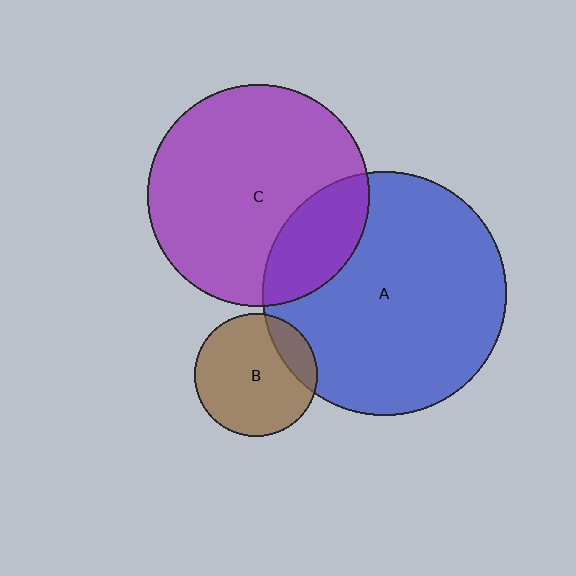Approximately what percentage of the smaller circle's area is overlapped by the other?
Approximately 20%.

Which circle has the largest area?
Circle A (blue).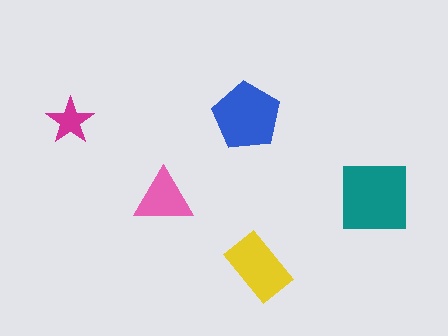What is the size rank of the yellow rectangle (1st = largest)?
3rd.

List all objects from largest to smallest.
The teal square, the blue pentagon, the yellow rectangle, the pink triangle, the magenta star.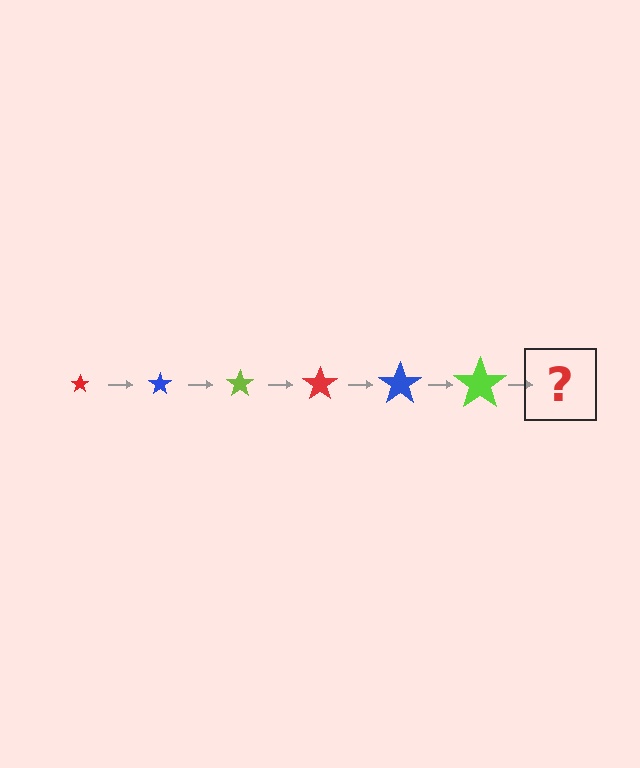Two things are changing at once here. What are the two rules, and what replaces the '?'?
The two rules are that the star grows larger each step and the color cycles through red, blue, and lime. The '?' should be a red star, larger than the previous one.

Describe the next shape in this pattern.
It should be a red star, larger than the previous one.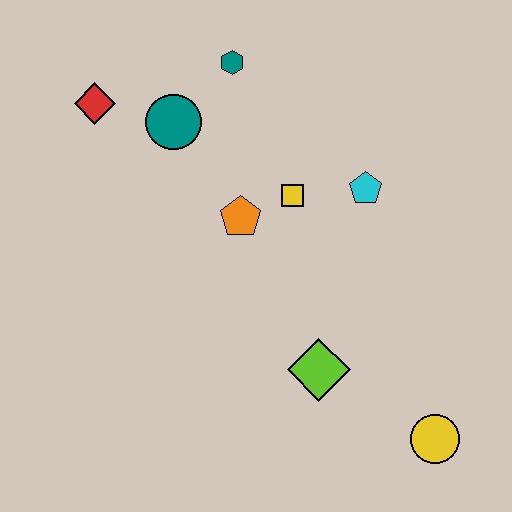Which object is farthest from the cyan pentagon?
The red diamond is farthest from the cyan pentagon.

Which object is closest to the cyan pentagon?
The yellow square is closest to the cyan pentagon.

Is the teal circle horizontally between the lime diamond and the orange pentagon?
No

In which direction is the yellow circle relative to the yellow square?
The yellow circle is below the yellow square.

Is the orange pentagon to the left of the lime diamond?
Yes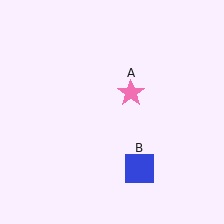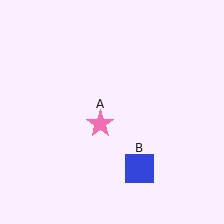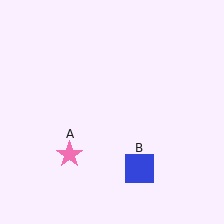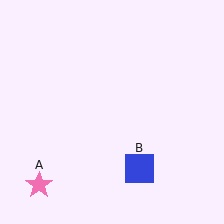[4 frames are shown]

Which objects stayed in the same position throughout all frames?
Blue square (object B) remained stationary.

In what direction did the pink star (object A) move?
The pink star (object A) moved down and to the left.